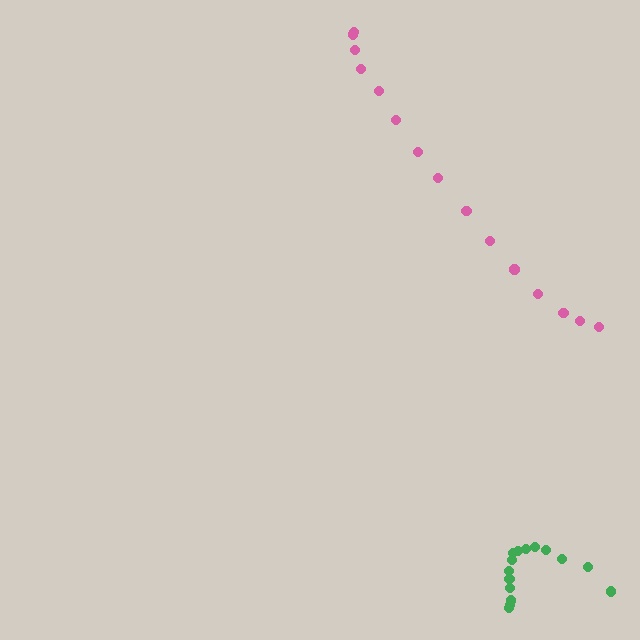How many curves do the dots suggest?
There are 2 distinct paths.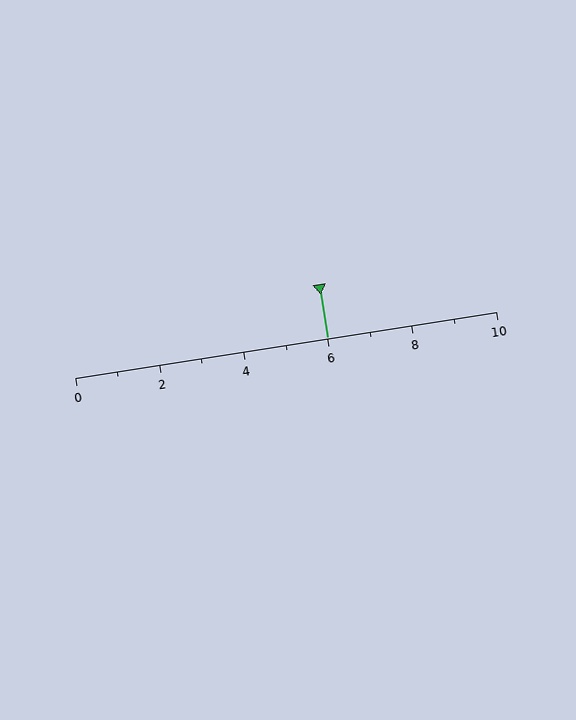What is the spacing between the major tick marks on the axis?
The major ticks are spaced 2 apart.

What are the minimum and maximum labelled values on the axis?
The axis runs from 0 to 10.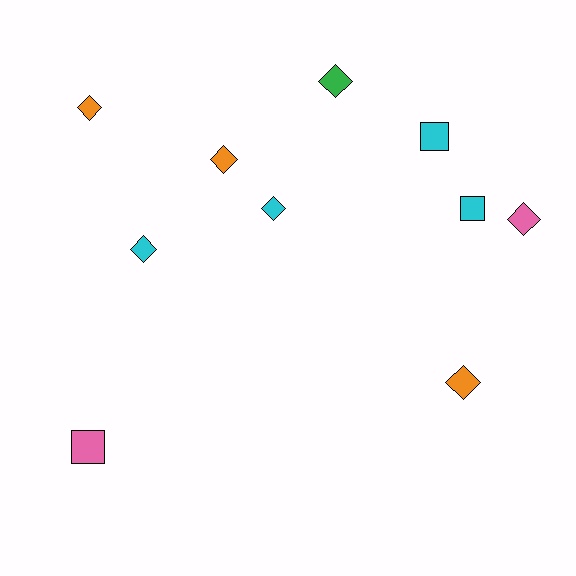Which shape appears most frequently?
Diamond, with 7 objects.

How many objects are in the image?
There are 10 objects.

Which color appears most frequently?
Cyan, with 4 objects.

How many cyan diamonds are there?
There are 2 cyan diamonds.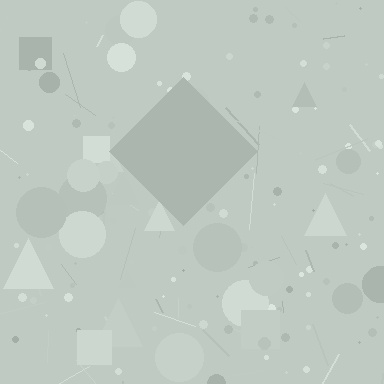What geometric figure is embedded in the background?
A diamond is embedded in the background.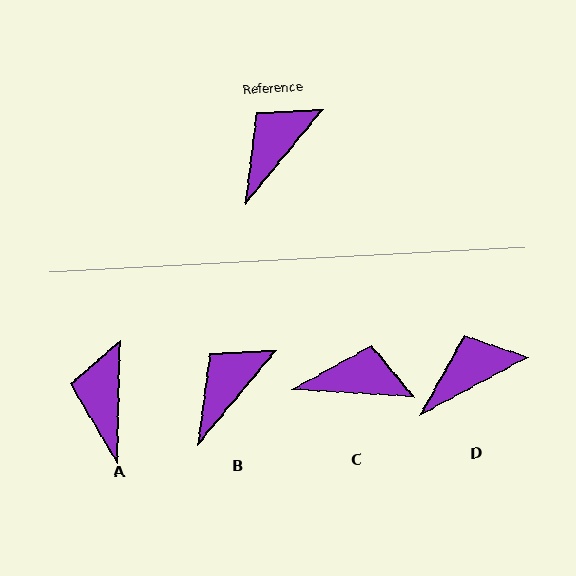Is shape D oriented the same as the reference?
No, it is off by about 22 degrees.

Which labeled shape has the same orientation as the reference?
B.